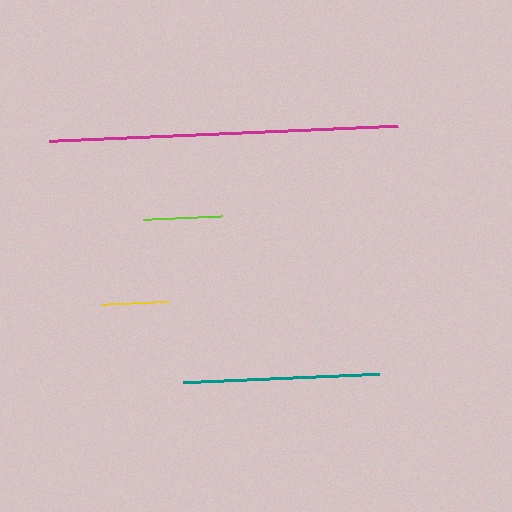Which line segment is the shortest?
The yellow line is the shortest at approximately 67 pixels.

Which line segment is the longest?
The magenta line is the longest at approximately 349 pixels.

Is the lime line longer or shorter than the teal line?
The teal line is longer than the lime line.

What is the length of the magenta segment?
The magenta segment is approximately 349 pixels long.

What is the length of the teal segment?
The teal segment is approximately 197 pixels long.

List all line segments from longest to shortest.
From longest to shortest: magenta, teal, lime, yellow.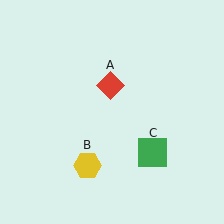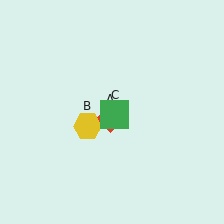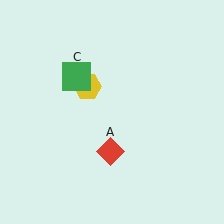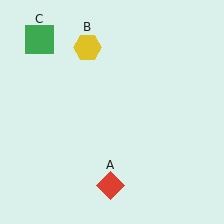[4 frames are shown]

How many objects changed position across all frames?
3 objects changed position: red diamond (object A), yellow hexagon (object B), green square (object C).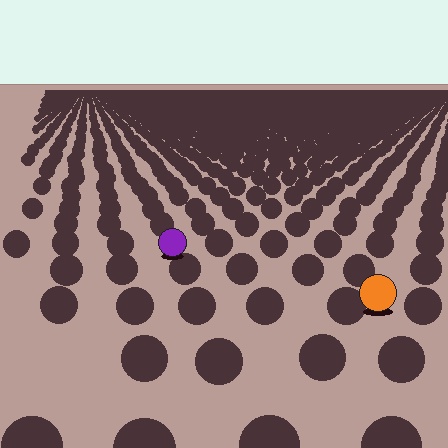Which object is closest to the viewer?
The orange circle is closest. The texture marks near it are larger and more spread out.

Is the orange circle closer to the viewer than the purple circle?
Yes. The orange circle is closer — you can tell from the texture gradient: the ground texture is coarser near it.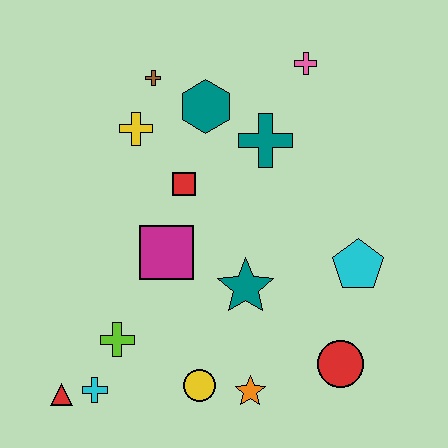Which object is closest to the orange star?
The yellow circle is closest to the orange star.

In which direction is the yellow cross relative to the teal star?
The yellow cross is above the teal star.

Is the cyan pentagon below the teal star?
No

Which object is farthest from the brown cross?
The red circle is farthest from the brown cross.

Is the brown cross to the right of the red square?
No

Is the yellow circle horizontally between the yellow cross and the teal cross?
Yes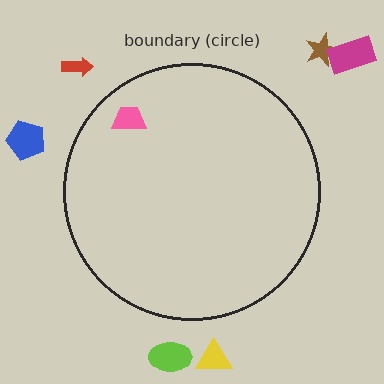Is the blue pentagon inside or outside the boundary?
Outside.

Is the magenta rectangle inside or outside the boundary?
Outside.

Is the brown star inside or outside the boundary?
Outside.